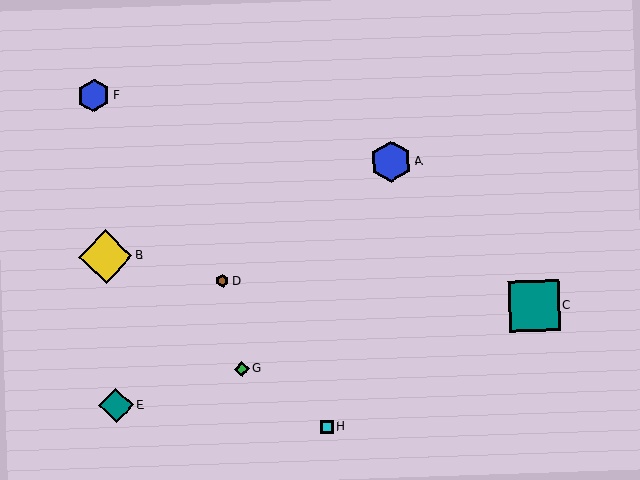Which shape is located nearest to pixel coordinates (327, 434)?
The cyan square (labeled H) at (327, 427) is nearest to that location.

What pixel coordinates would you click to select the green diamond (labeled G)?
Click at (242, 369) to select the green diamond G.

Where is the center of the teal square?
The center of the teal square is at (534, 306).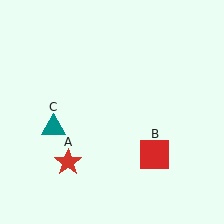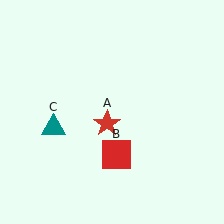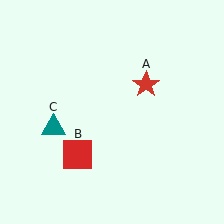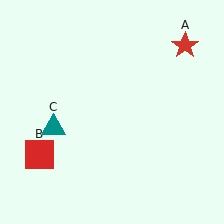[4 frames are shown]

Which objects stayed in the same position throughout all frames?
Teal triangle (object C) remained stationary.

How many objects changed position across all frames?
2 objects changed position: red star (object A), red square (object B).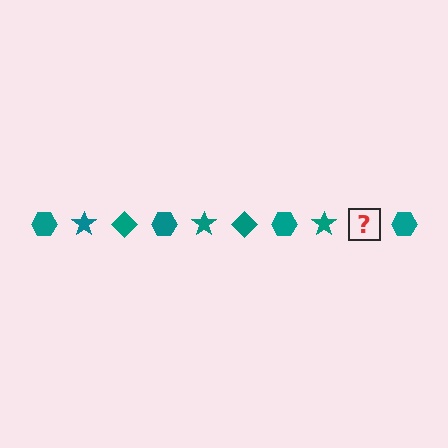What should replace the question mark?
The question mark should be replaced with a teal diamond.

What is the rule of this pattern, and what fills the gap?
The rule is that the pattern cycles through hexagon, star, diamond shapes in teal. The gap should be filled with a teal diamond.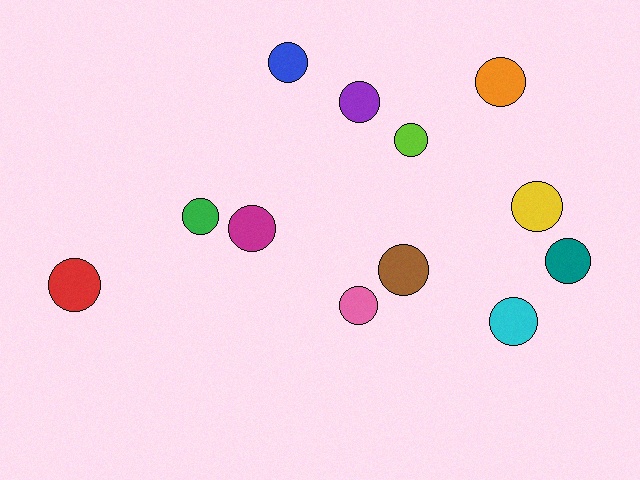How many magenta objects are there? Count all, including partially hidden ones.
There is 1 magenta object.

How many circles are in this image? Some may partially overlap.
There are 12 circles.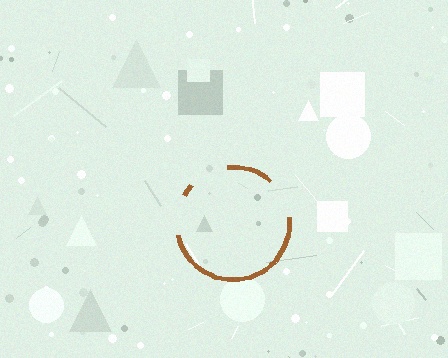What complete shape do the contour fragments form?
The contour fragments form a circle.